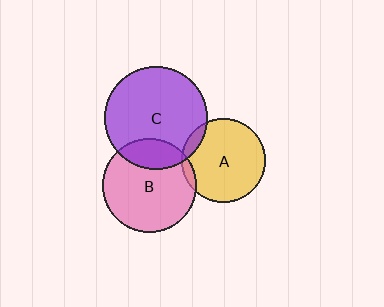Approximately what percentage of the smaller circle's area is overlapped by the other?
Approximately 5%.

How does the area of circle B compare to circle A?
Approximately 1.3 times.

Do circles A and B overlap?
Yes.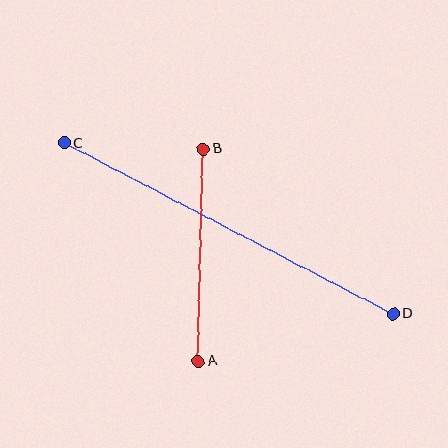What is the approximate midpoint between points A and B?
The midpoint is at approximately (201, 255) pixels.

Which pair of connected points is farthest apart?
Points C and D are farthest apart.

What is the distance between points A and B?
The distance is approximately 212 pixels.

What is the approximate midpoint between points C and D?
The midpoint is at approximately (229, 228) pixels.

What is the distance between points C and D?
The distance is approximately 371 pixels.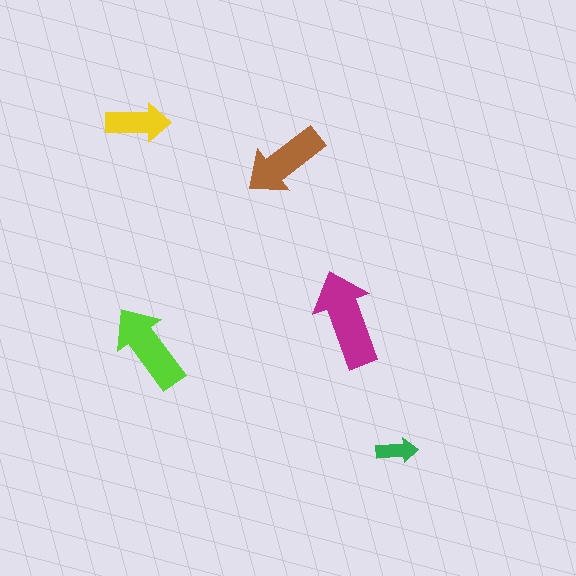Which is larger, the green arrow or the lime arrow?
The lime one.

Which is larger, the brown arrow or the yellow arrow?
The brown one.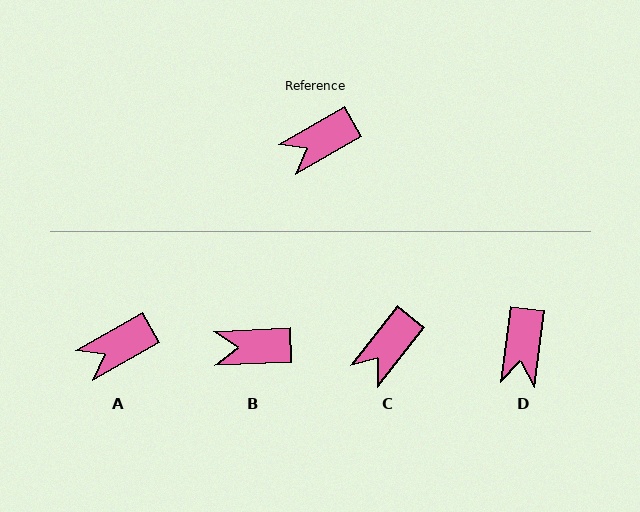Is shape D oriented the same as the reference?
No, it is off by about 53 degrees.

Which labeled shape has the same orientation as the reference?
A.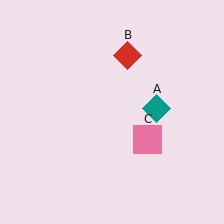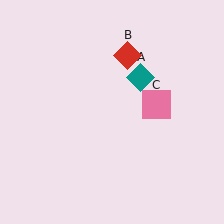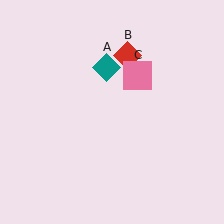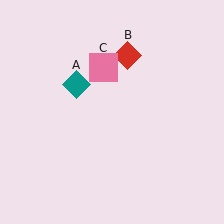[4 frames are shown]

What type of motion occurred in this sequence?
The teal diamond (object A), pink square (object C) rotated counterclockwise around the center of the scene.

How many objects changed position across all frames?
2 objects changed position: teal diamond (object A), pink square (object C).